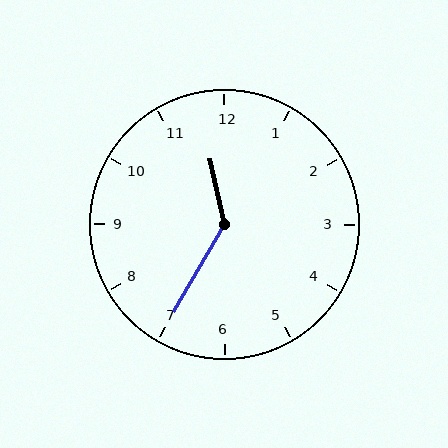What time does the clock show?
11:35.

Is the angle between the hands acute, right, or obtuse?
It is obtuse.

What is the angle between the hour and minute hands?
Approximately 138 degrees.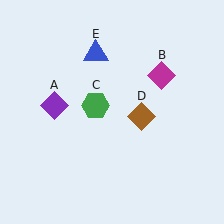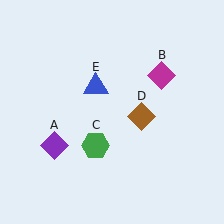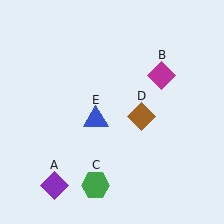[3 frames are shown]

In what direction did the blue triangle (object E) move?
The blue triangle (object E) moved down.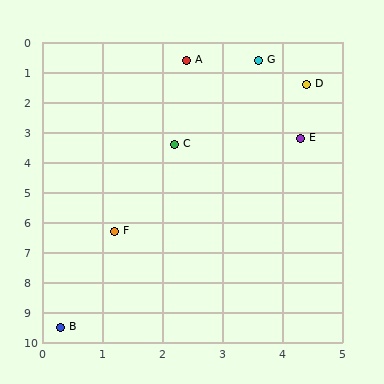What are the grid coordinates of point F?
Point F is at approximately (1.2, 6.3).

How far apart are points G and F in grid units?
Points G and F are about 6.2 grid units apart.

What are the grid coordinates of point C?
Point C is at approximately (2.2, 3.4).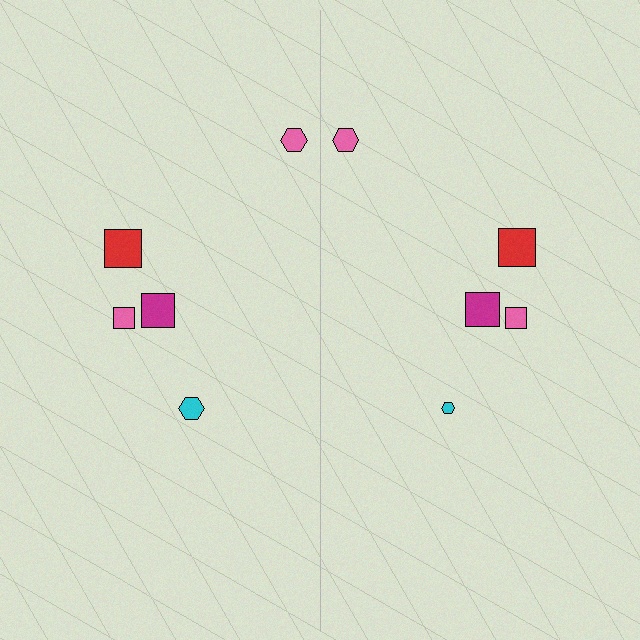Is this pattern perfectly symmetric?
No, the pattern is not perfectly symmetric. The cyan hexagon on the right side has a different size than its mirror counterpart.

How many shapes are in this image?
There are 10 shapes in this image.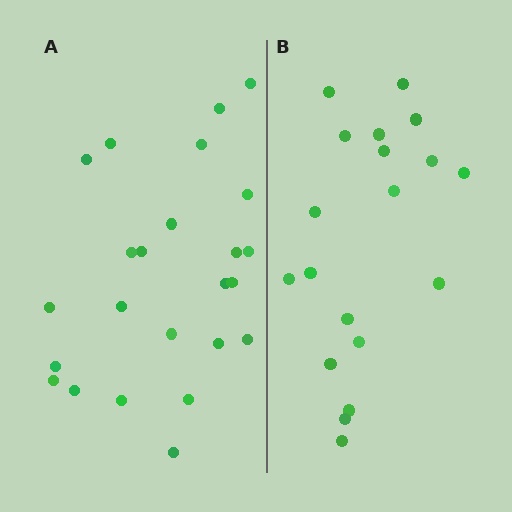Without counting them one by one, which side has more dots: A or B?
Region A (the left region) has more dots.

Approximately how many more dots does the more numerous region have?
Region A has about 5 more dots than region B.